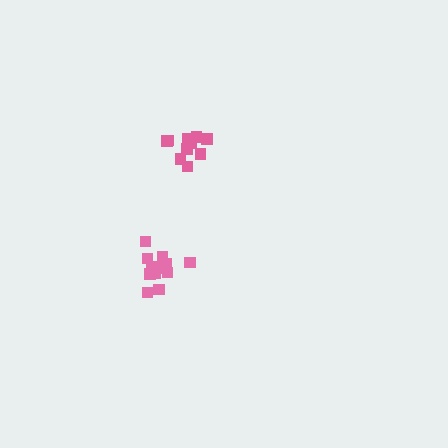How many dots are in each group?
Group 1: 10 dots, Group 2: 13 dots (23 total).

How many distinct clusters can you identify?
There are 2 distinct clusters.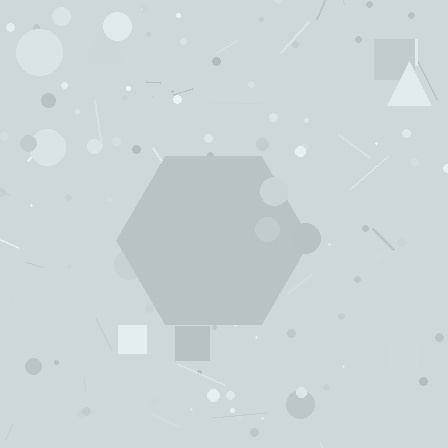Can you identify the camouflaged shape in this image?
The camouflaged shape is a hexagon.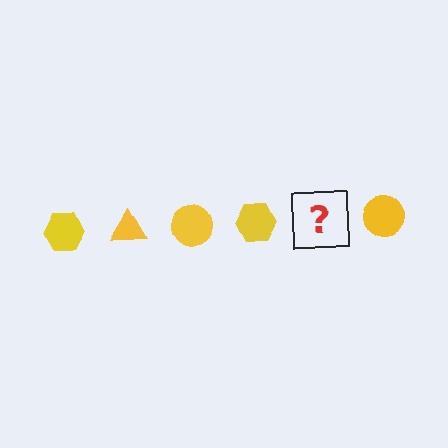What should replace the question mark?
The question mark should be replaced with a yellow triangle.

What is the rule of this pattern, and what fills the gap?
The rule is that the pattern cycles through hexagon, triangle, circle shapes in yellow. The gap should be filled with a yellow triangle.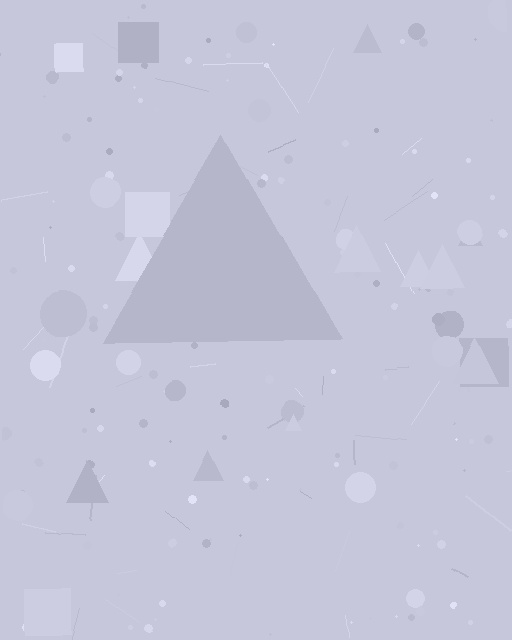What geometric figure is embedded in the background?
A triangle is embedded in the background.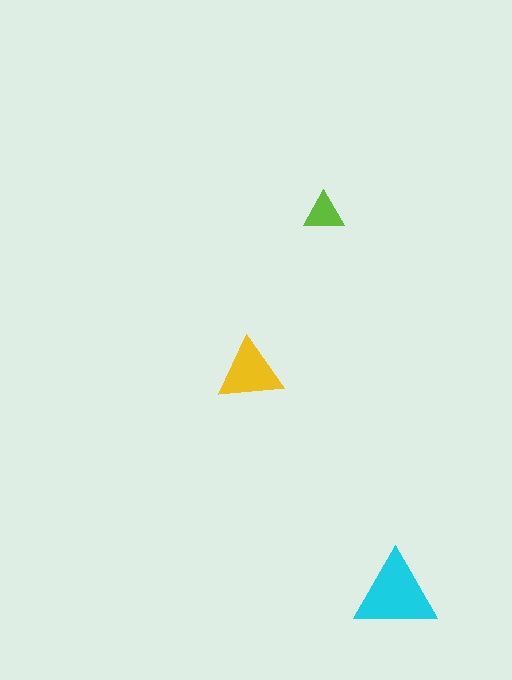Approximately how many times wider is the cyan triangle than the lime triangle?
About 2 times wider.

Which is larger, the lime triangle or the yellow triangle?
The yellow one.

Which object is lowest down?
The cyan triangle is bottommost.